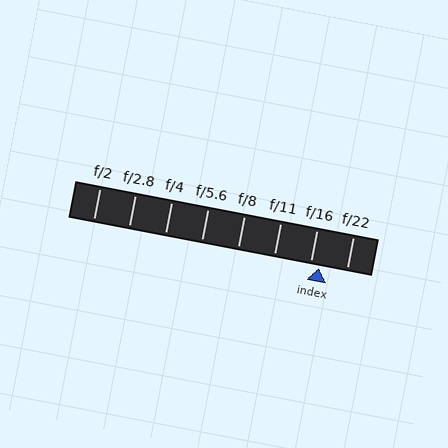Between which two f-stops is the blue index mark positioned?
The index mark is between f/16 and f/22.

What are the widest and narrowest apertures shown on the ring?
The widest aperture shown is f/2 and the narrowest is f/22.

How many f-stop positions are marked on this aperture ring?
There are 8 f-stop positions marked.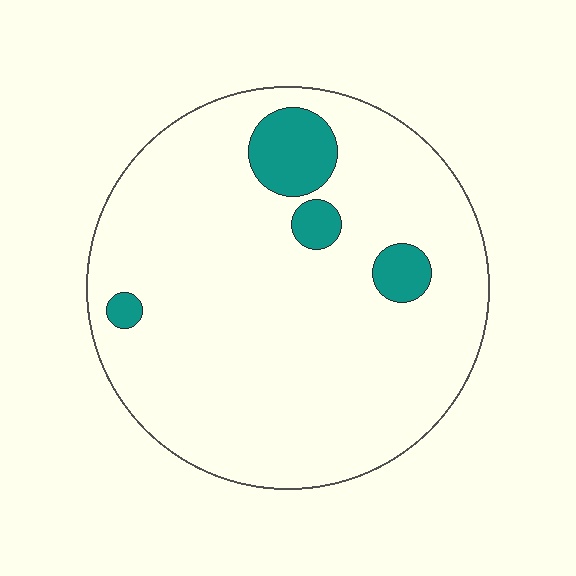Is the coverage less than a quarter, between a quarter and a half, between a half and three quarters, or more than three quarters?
Less than a quarter.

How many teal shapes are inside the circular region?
4.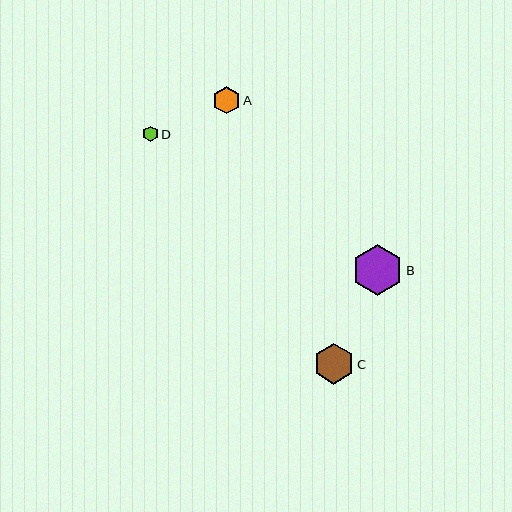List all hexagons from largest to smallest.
From largest to smallest: B, C, A, D.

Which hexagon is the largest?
Hexagon B is the largest with a size of approximately 51 pixels.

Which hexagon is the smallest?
Hexagon D is the smallest with a size of approximately 16 pixels.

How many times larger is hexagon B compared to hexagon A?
Hexagon B is approximately 1.9 times the size of hexagon A.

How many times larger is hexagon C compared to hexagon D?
Hexagon C is approximately 2.6 times the size of hexagon D.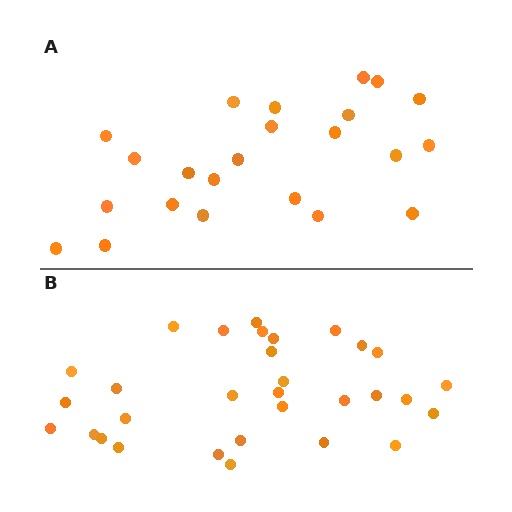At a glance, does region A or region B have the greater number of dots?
Region B (the bottom region) has more dots.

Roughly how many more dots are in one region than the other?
Region B has roughly 8 or so more dots than region A.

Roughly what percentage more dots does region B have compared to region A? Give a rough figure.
About 35% more.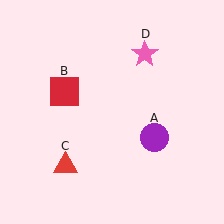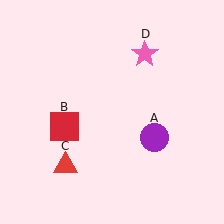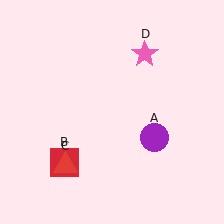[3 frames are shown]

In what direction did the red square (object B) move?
The red square (object B) moved down.